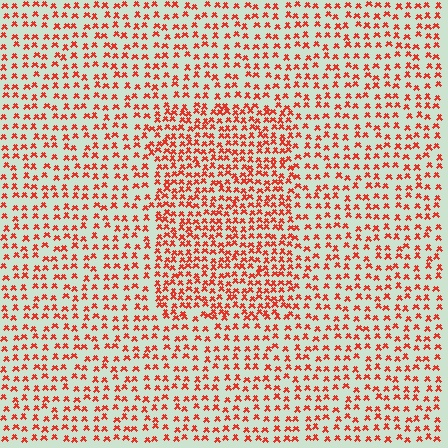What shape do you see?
I see a rectangle.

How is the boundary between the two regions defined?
The boundary is defined by a change in element density (approximately 1.7x ratio). All elements are the same color, size, and shape.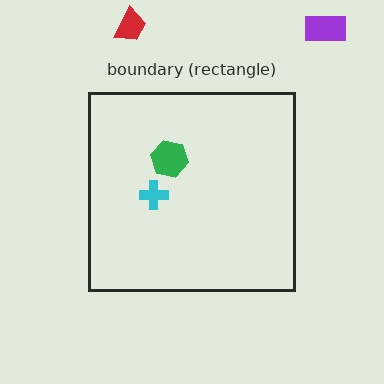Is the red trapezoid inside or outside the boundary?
Outside.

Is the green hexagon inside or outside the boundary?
Inside.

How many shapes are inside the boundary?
2 inside, 2 outside.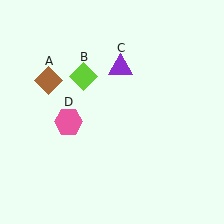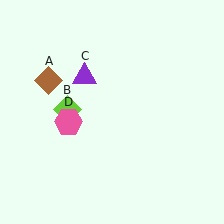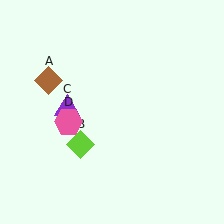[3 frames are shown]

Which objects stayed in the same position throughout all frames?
Brown diamond (object A) and pink hexagon (object D) remained stationary.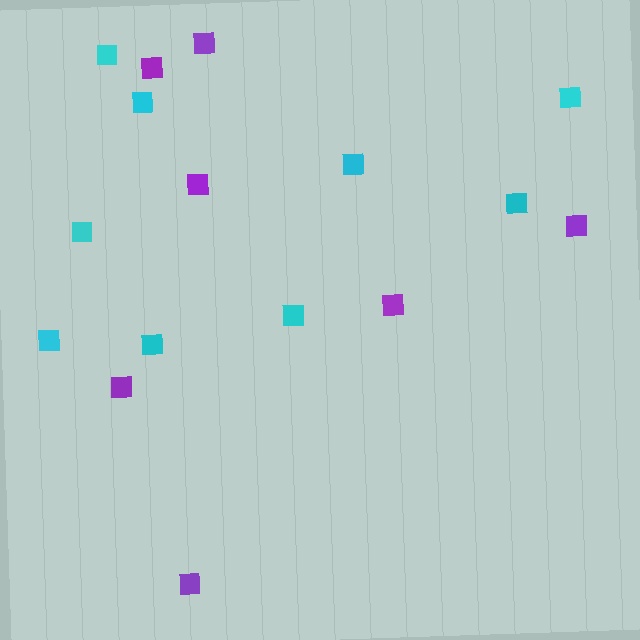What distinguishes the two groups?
There are 2 groups: one group of purple squares (7) and one group of cyan squares (9).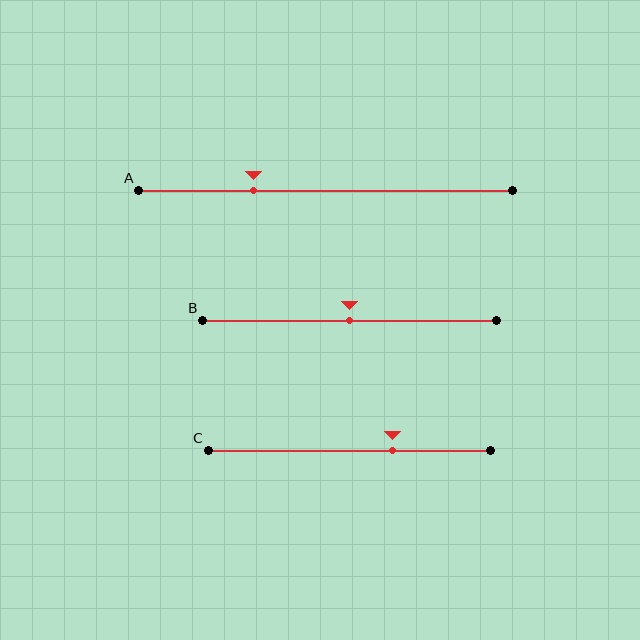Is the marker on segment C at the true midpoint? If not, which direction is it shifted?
No, the marker on segment C is shifted to the right by about 15% of the segment length.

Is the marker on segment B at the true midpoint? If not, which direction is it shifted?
Yes, the marker on segment B is at the true midpoint.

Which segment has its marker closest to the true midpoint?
Segment B has its marker closest to the true midpoint.